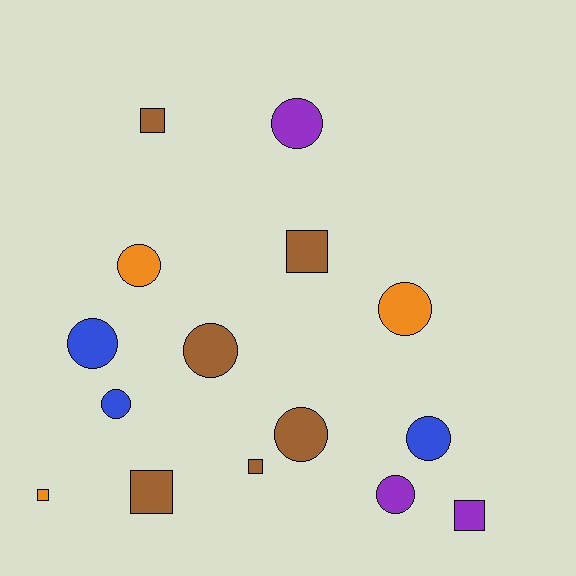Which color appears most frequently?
Brown, with 6 objects.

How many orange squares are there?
There is 1 orange square.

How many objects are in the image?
There are 15 objects.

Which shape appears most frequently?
Circle, with 9 objects.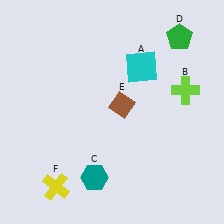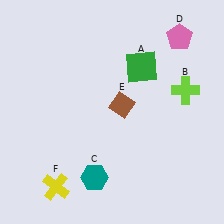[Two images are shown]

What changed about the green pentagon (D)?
In Image 1, D is green. In Image 2, it changed to pink.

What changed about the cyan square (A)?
In Image 1, A is cyan. In Image 2, it changed to green.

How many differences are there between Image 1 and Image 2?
There are 2 differences between the two images.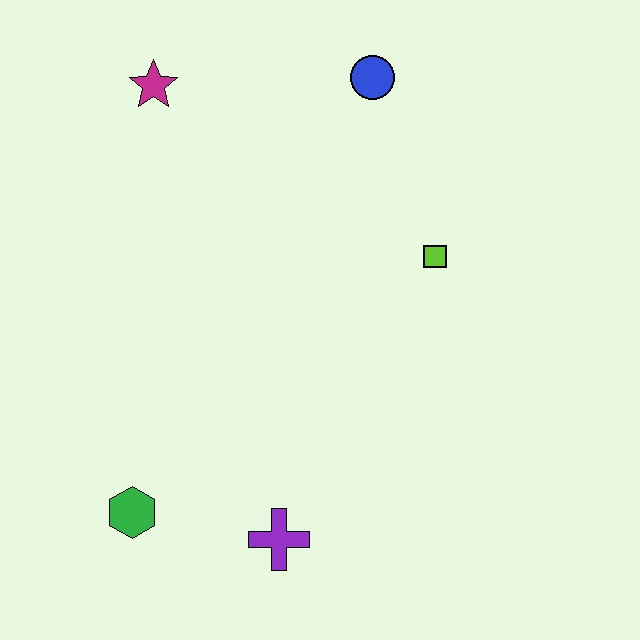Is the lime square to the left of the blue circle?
No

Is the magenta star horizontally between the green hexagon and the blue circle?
Yes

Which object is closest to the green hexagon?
The purple cross is closest to the green hexagon.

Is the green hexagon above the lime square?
No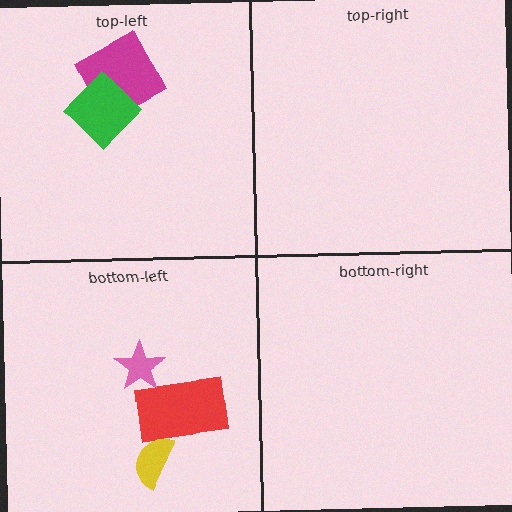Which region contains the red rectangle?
The bottom-left region.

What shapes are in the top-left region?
The magenta square, the green diamond.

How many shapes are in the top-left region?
2.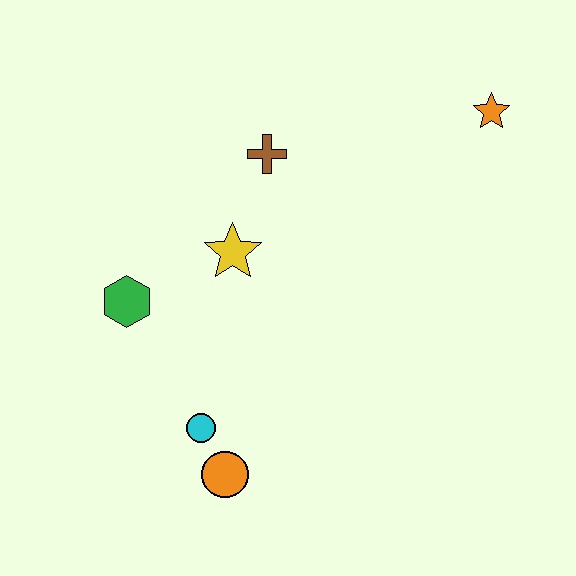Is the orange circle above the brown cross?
No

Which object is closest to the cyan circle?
The orange circle is closest to the cyan circle.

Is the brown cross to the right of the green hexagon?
Yes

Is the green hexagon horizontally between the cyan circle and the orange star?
No